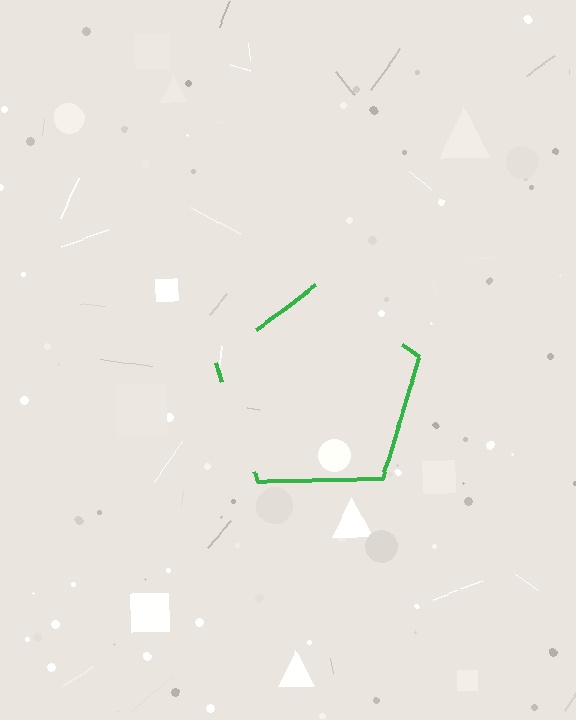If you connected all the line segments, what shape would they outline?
They would outline a pentagon.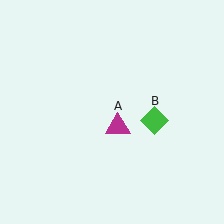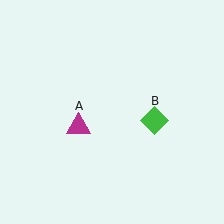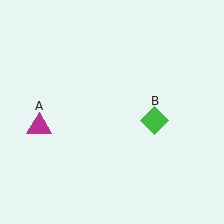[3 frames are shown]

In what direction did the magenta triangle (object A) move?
The magenta triangle (object A) moved left.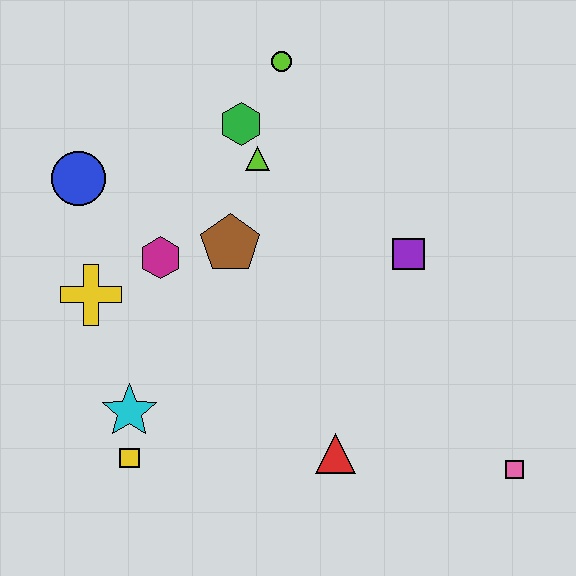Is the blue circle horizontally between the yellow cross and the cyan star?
No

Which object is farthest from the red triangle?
The lime circle is farthest from the red triangle.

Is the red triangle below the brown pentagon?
Yes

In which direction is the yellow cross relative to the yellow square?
The yellow cross is above the yellow square.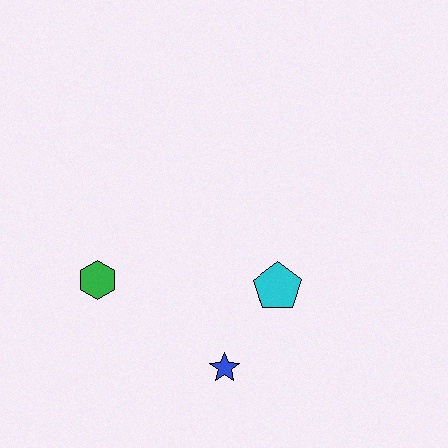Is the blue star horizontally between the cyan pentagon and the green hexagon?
Yes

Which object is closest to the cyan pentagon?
The blue star is closest to the cyan pentagon.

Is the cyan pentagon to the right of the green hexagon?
Yes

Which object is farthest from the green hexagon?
The cyan pentagon is farthest from the green hexagon.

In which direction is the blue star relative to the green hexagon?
The blue star is to the right of the green hexagon.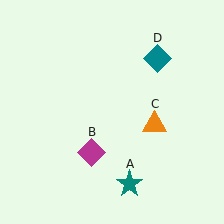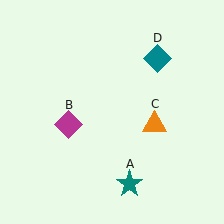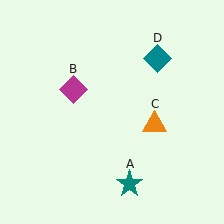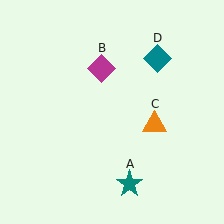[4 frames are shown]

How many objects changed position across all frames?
1 object changed position: magenta diamond (object B).